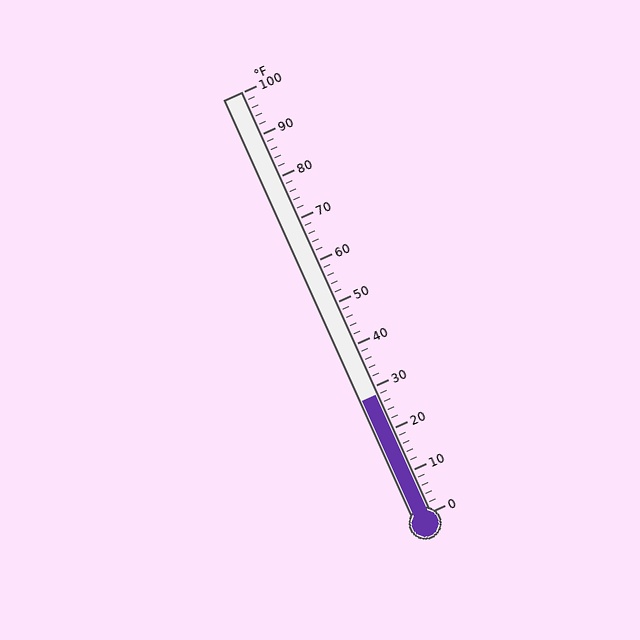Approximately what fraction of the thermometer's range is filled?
The thermometer is filled to approximately 30% of its range.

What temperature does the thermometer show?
The thermometer shows approximately 28°F.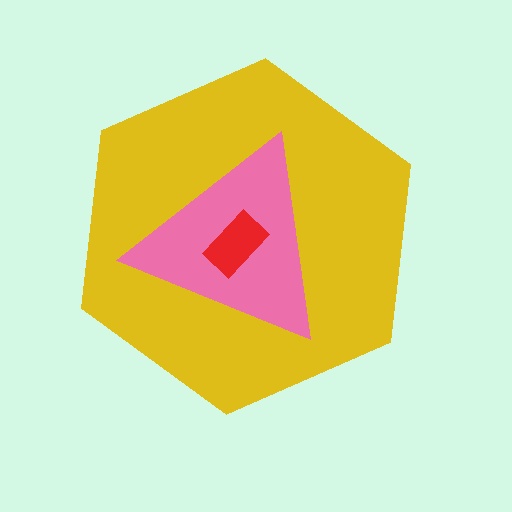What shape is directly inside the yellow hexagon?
The pink triangle.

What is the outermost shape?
The yellow hexagon.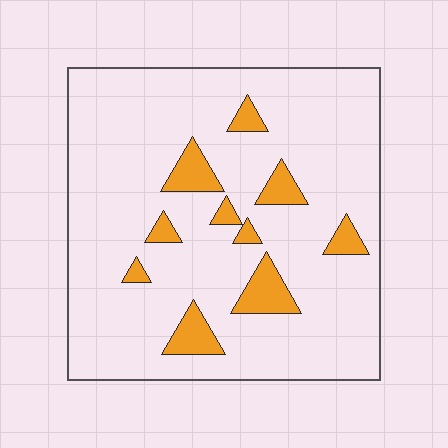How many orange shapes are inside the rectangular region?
10.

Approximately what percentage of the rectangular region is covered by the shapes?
Approximately 10%.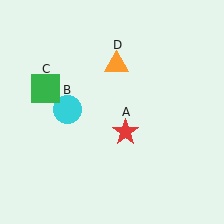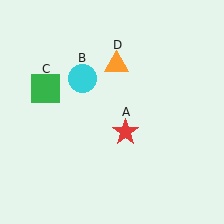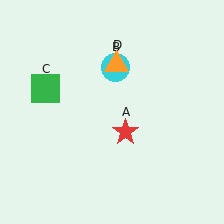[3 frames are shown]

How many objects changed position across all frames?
1 object changed position: cyan circle (object B).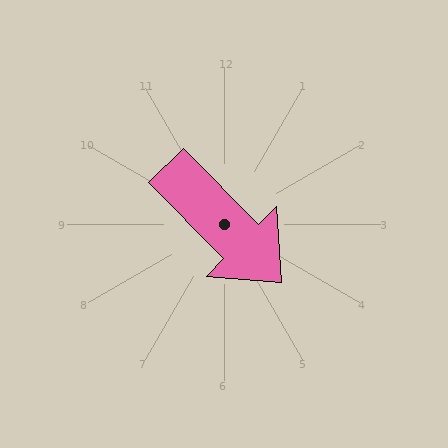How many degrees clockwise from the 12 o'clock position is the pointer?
Approximately 135 degrees.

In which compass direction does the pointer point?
Southeast.